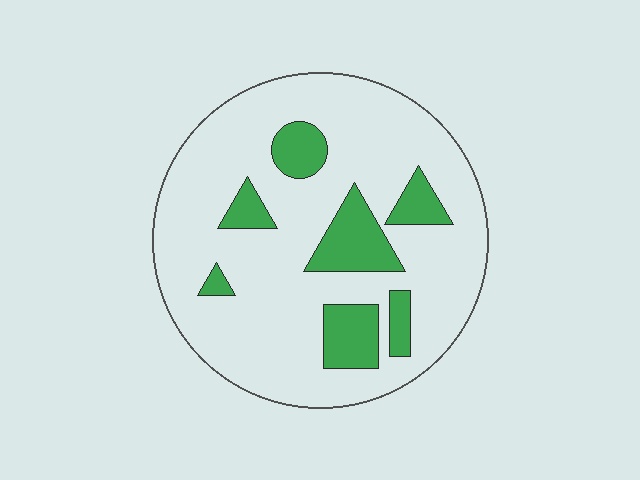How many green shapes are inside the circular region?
7.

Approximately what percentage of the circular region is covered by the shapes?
Approximately 20%.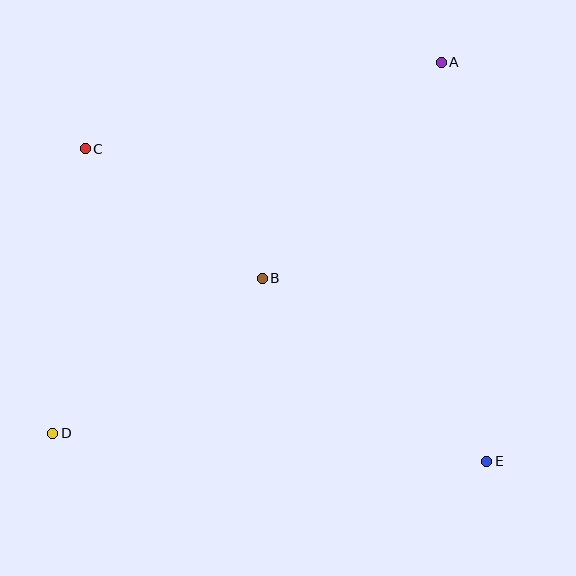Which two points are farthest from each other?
Points A and D are farthest from each other.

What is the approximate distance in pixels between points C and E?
The distance between C and E is approximately 509 pixels.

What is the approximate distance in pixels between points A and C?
The distance between A and C is approximately 366 pixels.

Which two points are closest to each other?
Points B and C are closest to each other.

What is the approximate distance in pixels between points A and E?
The distance between A and E is approximately 402 pixels.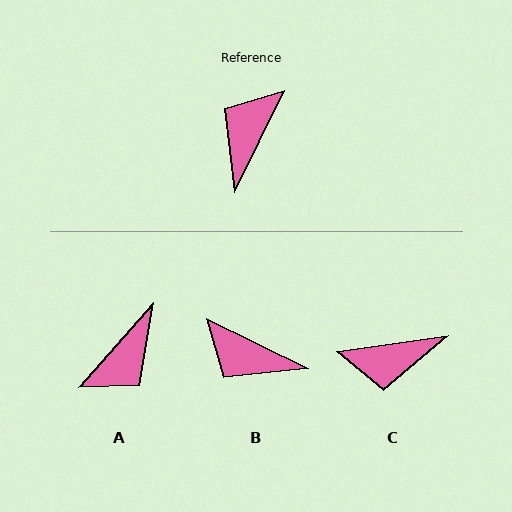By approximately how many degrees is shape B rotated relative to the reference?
Approximately 90 degrees counter-clockwise.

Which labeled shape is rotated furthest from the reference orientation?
A, about 164 degrees away.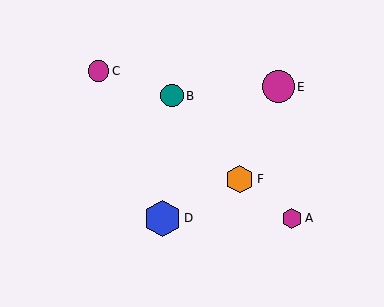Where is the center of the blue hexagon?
The center of the blue hexagon is at (162, 218).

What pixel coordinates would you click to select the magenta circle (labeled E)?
Click at (278, 87) to select the magenta circle E.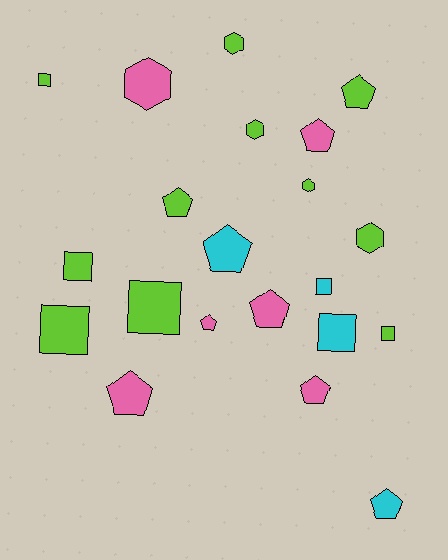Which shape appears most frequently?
Pentagon, with 9 objects.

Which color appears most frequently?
Lime, with 11 objects.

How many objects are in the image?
There are 21 objects.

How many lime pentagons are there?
There are 2 lime pentagons.